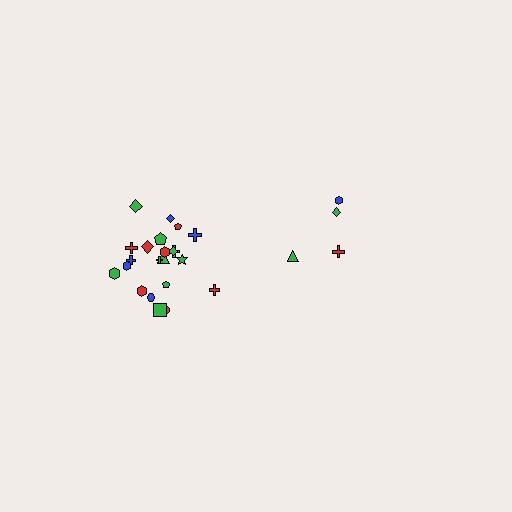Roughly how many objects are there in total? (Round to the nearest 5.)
Roughly 25 objects in total.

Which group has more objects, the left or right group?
The left group.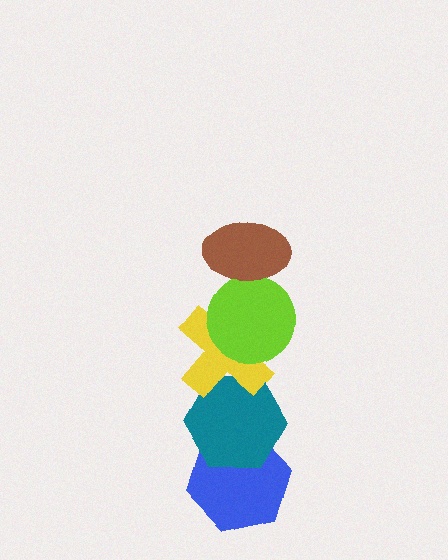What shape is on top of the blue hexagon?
The teal hexagon is on top of the blue hexagon.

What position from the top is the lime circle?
The lime circle is 2nd from the top.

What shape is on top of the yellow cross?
The lime circle is on top of the yellow cross.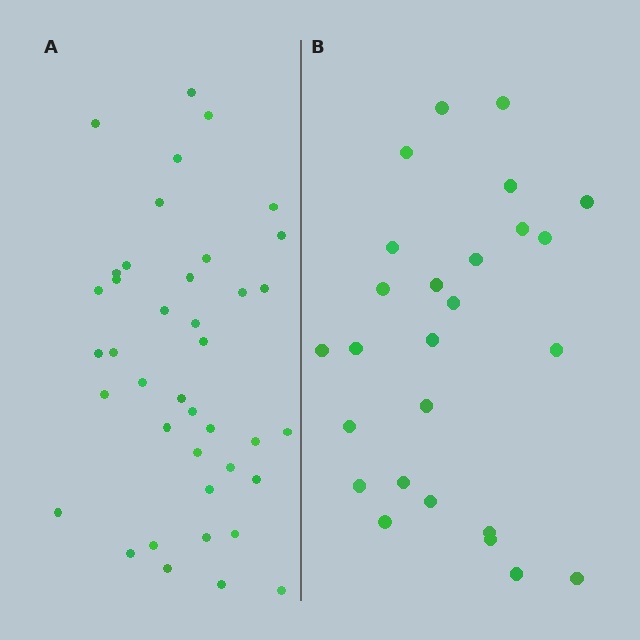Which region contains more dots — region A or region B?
Region A (the left region) has more dots.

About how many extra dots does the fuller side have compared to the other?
Region A has approximately 15 more dots than region B.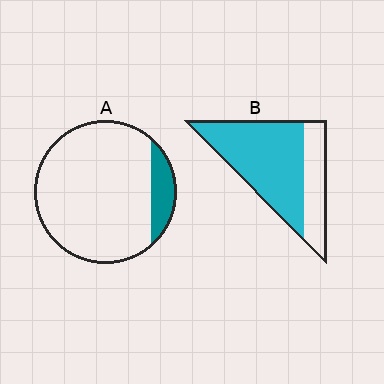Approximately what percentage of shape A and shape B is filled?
A is approximately 10% and B is approximately 70%.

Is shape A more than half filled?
No.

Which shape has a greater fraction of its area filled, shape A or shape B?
Shape B.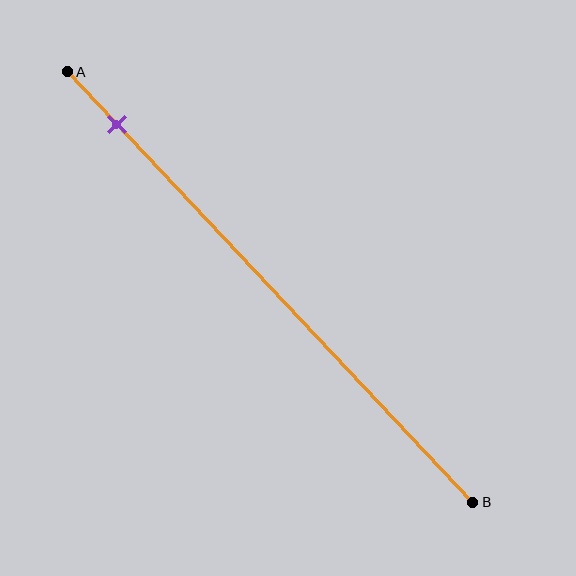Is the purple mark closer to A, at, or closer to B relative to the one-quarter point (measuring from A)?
The purple mark is closer to point A than the one-quarter point of segment AB.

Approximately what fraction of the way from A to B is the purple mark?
The purple mark is approximately 10% of the way from A to B.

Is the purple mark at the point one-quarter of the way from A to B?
No, the mark is at about 10% from A, not at the 25% one-quarter point.